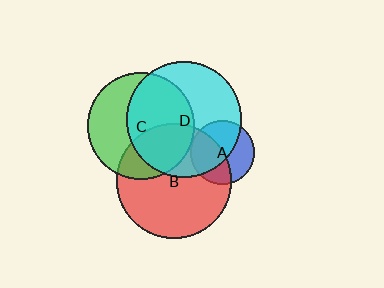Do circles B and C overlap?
Yes.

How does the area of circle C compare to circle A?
Approximately 2.8 times.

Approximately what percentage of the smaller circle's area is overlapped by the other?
Approximately 35%.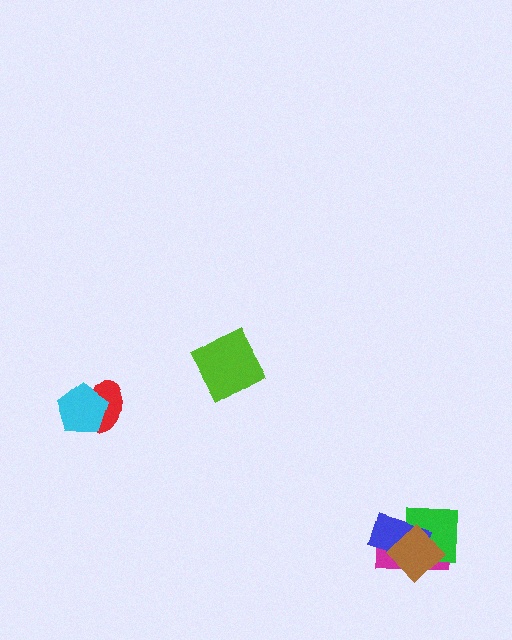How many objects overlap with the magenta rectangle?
3 objects overlap with the magenta rectangle.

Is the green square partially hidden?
Yes, it is partially covered by another shape.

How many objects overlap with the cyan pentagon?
1 object overlaps with the cyan pentagon.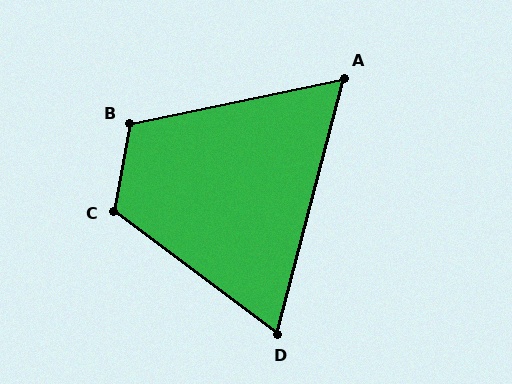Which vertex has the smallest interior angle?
A, at approximately 63 degrees.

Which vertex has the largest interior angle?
C, at approximately 117 degrees.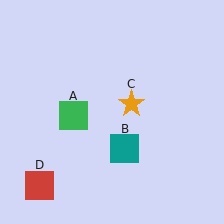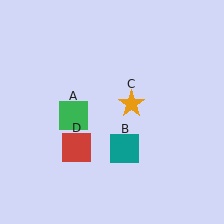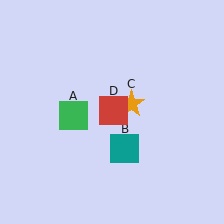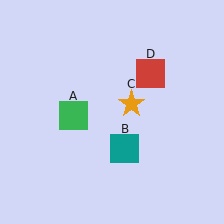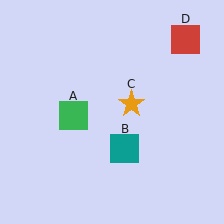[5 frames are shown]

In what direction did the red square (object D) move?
The red square (object D) moved up and to the right.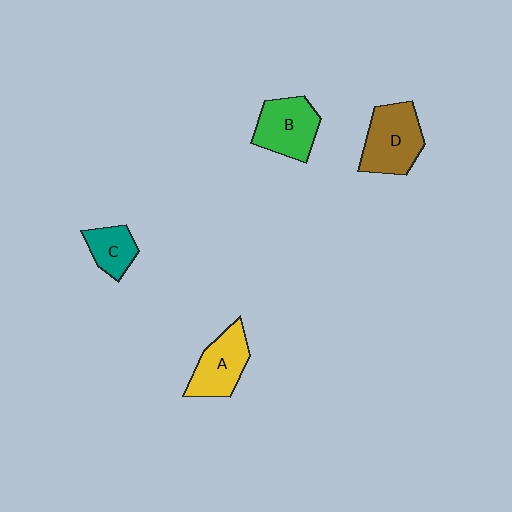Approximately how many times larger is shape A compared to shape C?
Approximately 1.5 times.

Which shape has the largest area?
Shape D (brown).